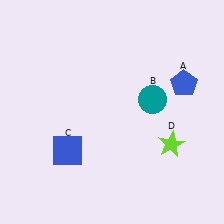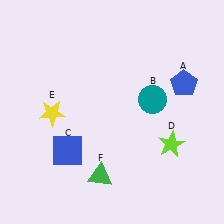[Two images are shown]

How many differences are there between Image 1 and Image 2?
There are 2 differences between the two images.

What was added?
A yellow star (E), a green triangle (F) were added in Image 2.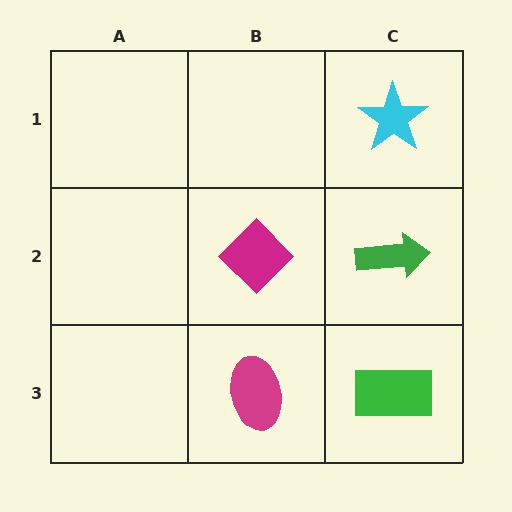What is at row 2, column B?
A magenta diamond.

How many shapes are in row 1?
1 shape.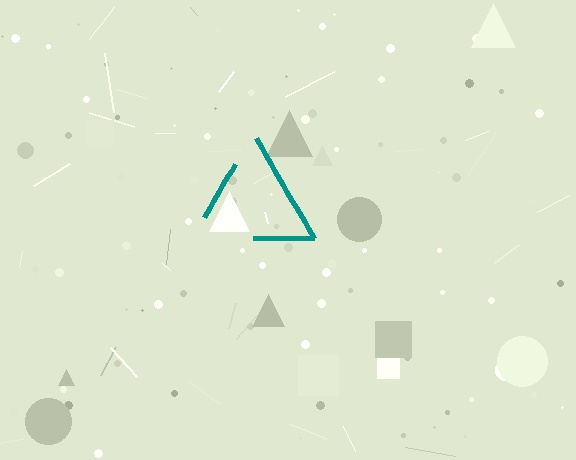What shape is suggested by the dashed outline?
The dashed outline suggests a triangle.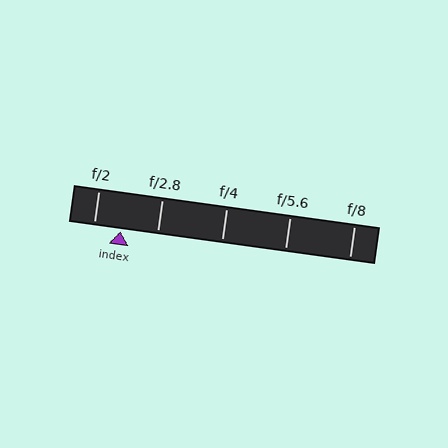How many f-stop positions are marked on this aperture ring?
There are 5 f-stop positions marked.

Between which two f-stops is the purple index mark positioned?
The index mark is between f/2 and f/2.8.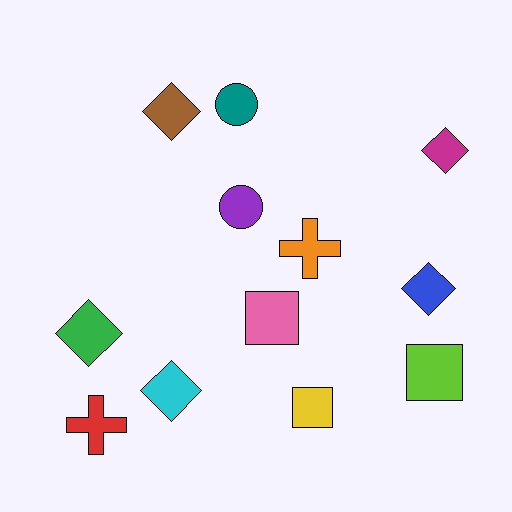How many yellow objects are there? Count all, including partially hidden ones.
There is 1 yellow object.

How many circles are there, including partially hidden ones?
There are 2 circles.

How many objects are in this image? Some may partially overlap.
There are 12 objects.